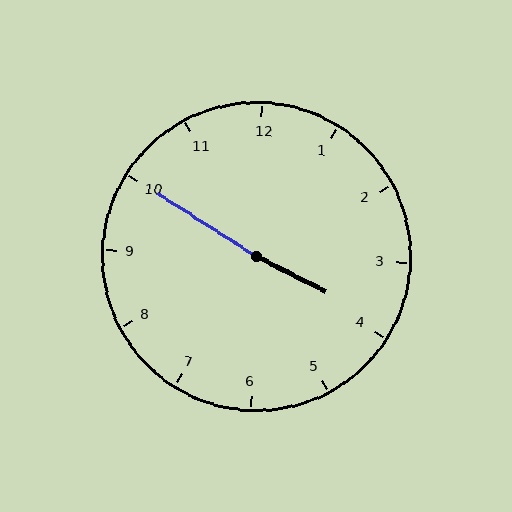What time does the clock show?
3:50.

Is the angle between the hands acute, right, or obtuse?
It is obtuse.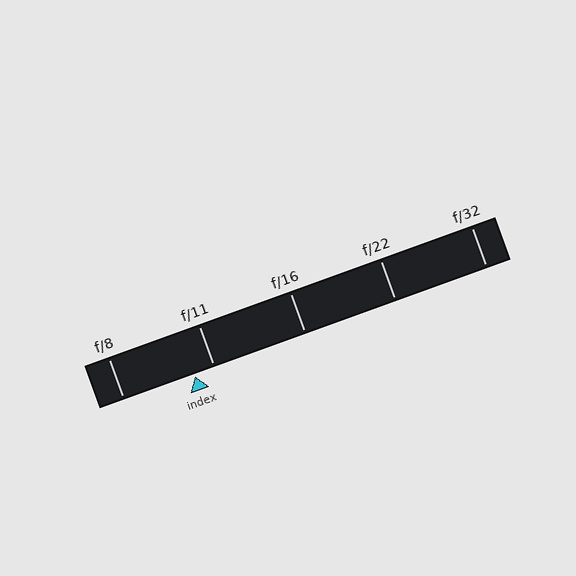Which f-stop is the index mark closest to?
The index mark is closest to f/11.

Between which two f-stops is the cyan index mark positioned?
The index mark is between f/8 and f/11.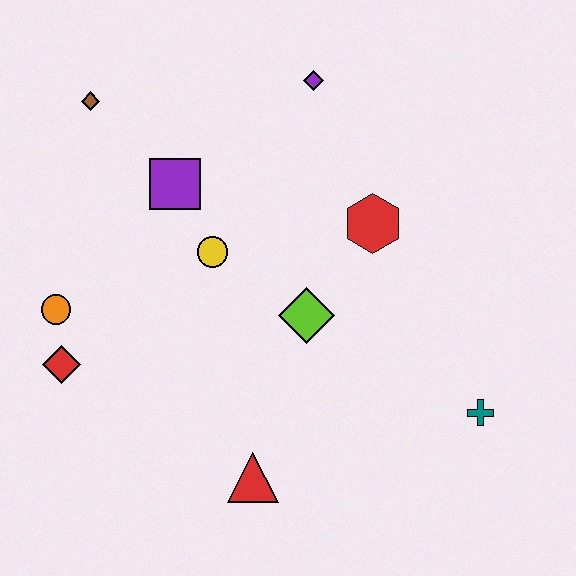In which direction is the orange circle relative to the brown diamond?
The orange circle is below the brown diamond.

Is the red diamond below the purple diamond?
Yes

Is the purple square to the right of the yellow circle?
No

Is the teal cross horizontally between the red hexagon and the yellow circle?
No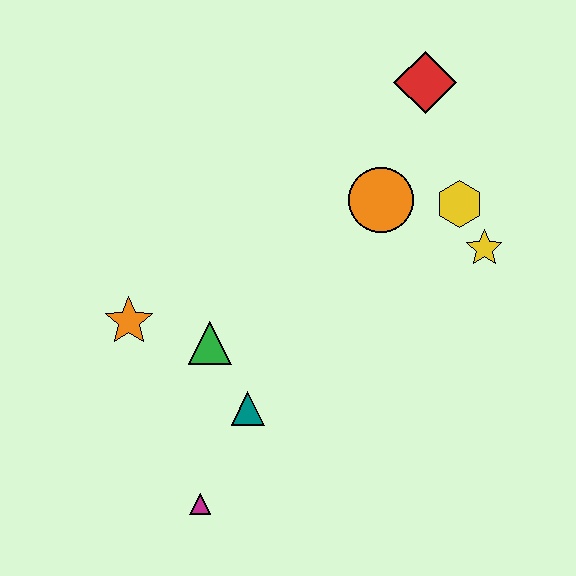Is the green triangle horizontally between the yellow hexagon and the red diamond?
No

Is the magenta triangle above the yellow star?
No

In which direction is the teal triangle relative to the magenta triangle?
The teal triangle is above the magenta triangle.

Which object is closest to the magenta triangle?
The teal triangle is closest to the magenta triangle.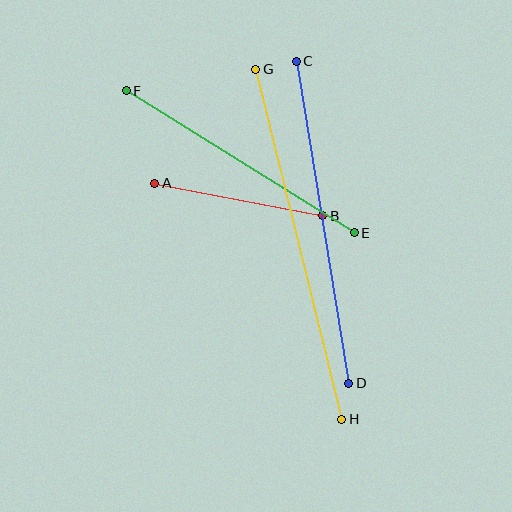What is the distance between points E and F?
The distance is approximately 269 pixels.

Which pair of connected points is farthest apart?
Points G and H are farthest apart.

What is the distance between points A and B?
The distance is approximately 171 pixels.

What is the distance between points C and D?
The distance is approximately 326 pixels.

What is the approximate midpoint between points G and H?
The midpoint is at approximately (299, 244) pixels.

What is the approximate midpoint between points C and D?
The midpoint is at approximately (323, 222) pixels.